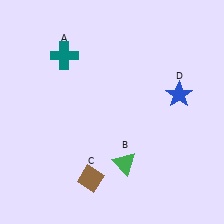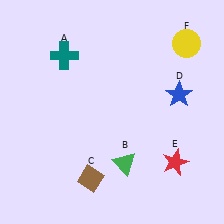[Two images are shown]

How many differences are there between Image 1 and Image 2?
There are 2 differences between the two images.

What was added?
A red star (E), a yellow circle (F) were added in Image 2.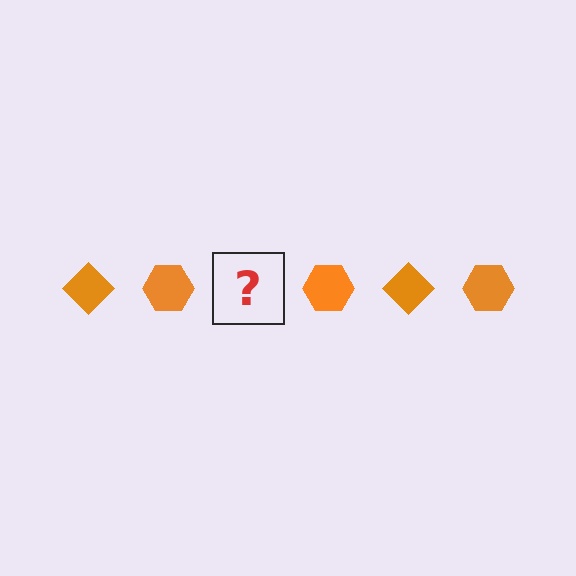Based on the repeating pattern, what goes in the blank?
The blank should be an orange diamond.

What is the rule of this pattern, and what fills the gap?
The rule is that the pattern cycles through diamond, hexagon shapes in orange. The gap should be filled with an orange diamond.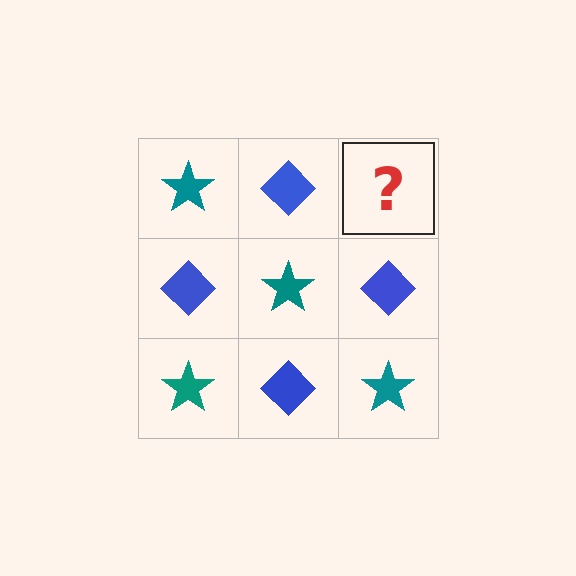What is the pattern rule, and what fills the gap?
The rule is that it alternates teal star and blue diamond in a checkerboard pattern. The gap should be filled with a teal star.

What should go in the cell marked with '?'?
The missing cell should contain a teal star.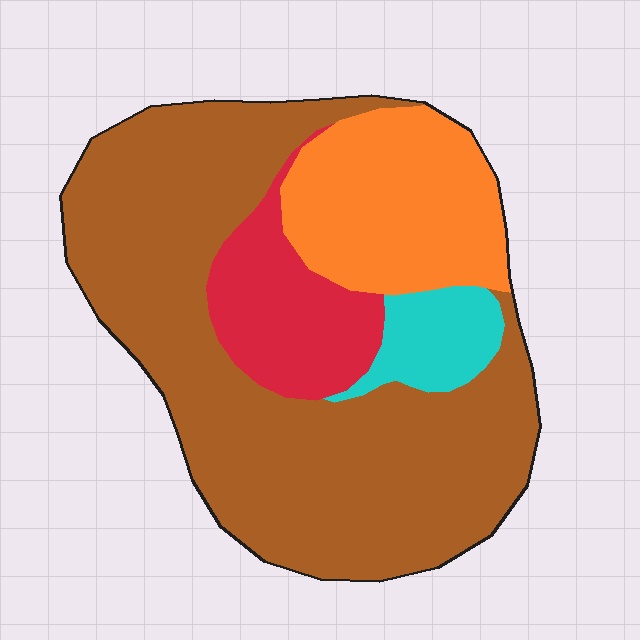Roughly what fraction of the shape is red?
Red covers 13% of the shape.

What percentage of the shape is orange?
Orange covers around 20% of the shape.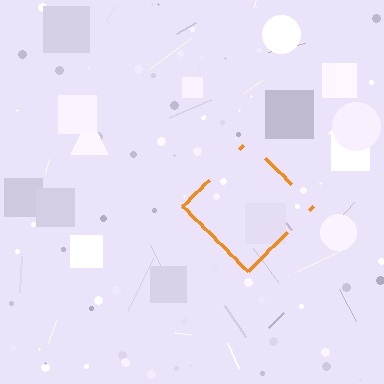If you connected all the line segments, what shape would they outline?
They would outline a diamond.